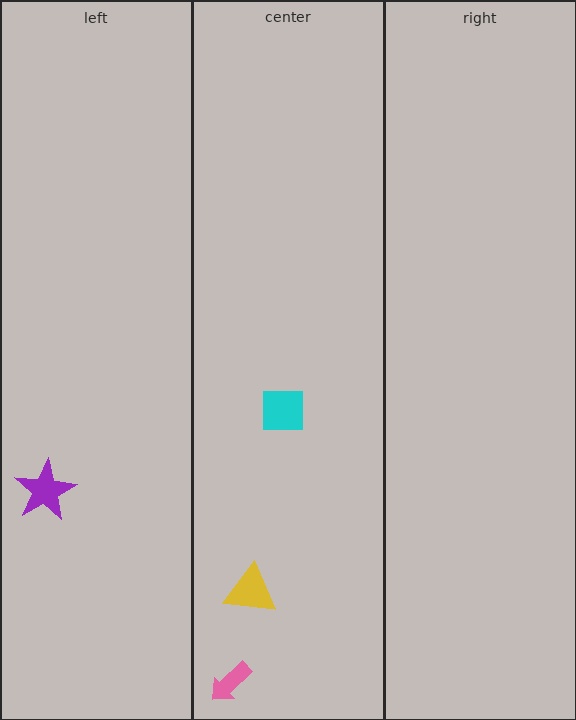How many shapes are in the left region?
1.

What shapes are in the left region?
The purple star.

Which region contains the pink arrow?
The center region.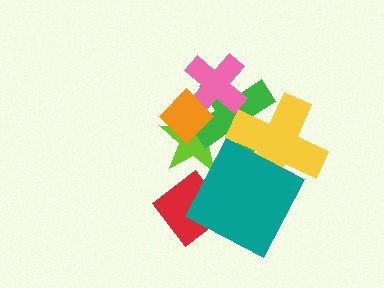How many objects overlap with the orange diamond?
3 objects overlap with the orange diamond.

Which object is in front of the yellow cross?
The teal square is in front of the yellow cross.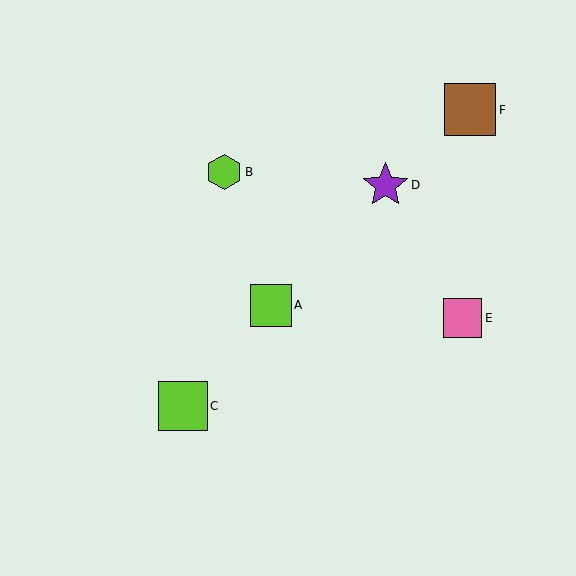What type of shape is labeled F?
Shape F is a brown square.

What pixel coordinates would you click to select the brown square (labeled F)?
Click at (470, 110) to select the brown square F.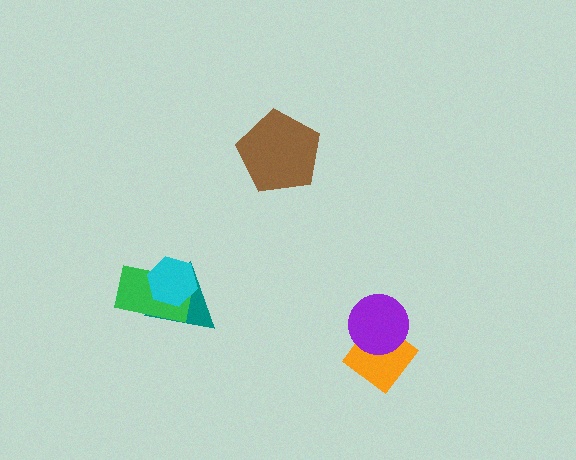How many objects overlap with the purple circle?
1 object overlaps with the purple circle.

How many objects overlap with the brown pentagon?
0 objects overlap with the brown pentagon.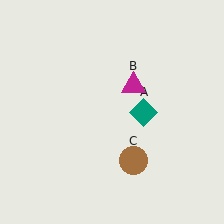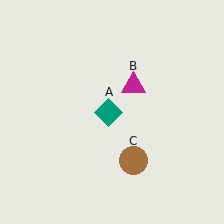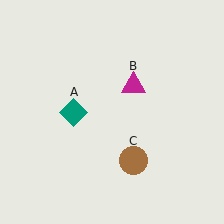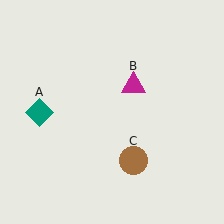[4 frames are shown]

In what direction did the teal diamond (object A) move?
The teal diamond (object A) moved left.